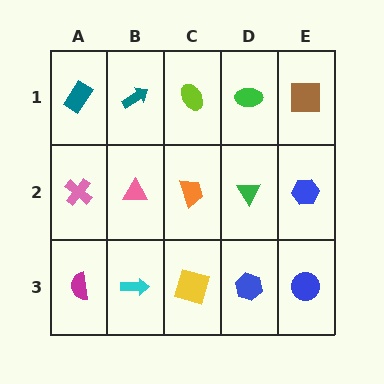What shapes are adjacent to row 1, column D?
A green triangle (row 2, column D), a lime ellipse (row 1, column C), a brown square (row 1, column E).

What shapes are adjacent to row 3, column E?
A blue hexagon (row 2, column E), a blue hexagon (row 3, column D).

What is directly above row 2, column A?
A teal rectangle.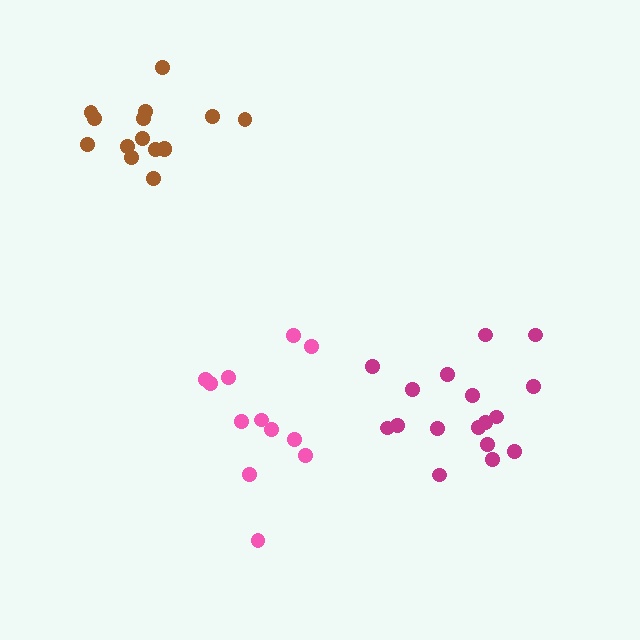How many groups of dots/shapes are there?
There are 3 groups.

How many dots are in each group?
Group 1: 12 dots, Group 2: 15 dots, Group 3: 17 dots (44 total).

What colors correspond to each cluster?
The clusters are colored: pink, brown, magenta.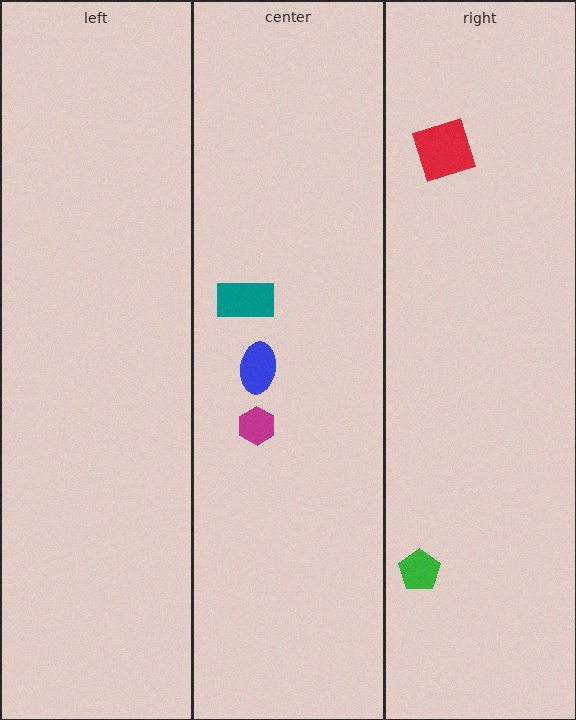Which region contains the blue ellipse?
The center region.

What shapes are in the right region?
The red square, the green pentagon.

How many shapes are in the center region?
3.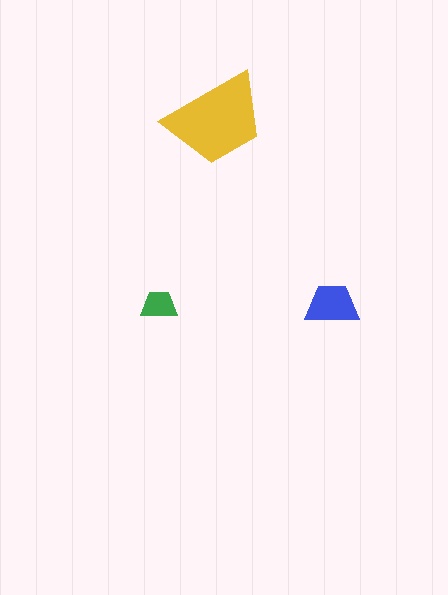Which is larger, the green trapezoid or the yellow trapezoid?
The yellow one.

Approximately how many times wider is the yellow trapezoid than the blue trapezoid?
About 2 times wider.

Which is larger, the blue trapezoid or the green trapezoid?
The blue one.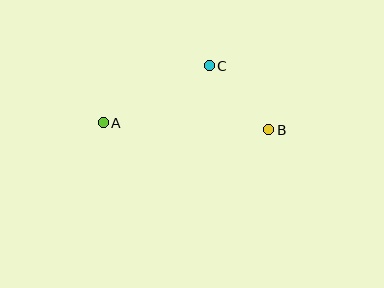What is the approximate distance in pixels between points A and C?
The distance between A and C is approximately 120 pixels.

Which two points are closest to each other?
Points B and C are closest to each other.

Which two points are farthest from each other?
Points A and B are farthest from each other.